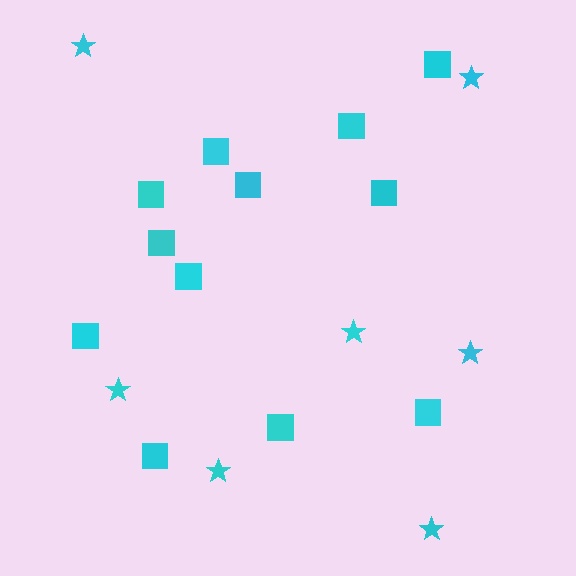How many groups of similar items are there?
There are 2 groups: one group of squares (12) and one group of stars (7).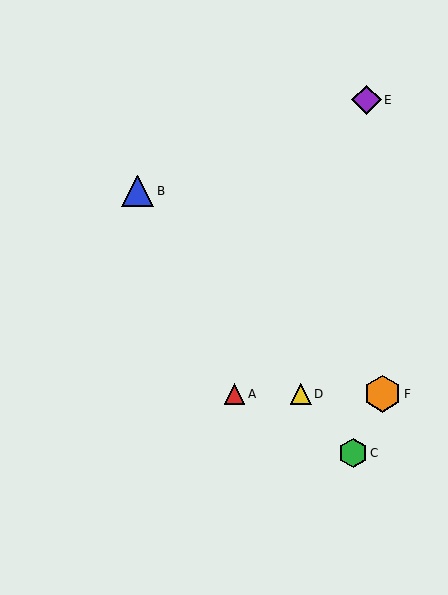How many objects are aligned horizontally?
3 objects (A, D, F) are aligned horizontally.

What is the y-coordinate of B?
Object B is at y≈191.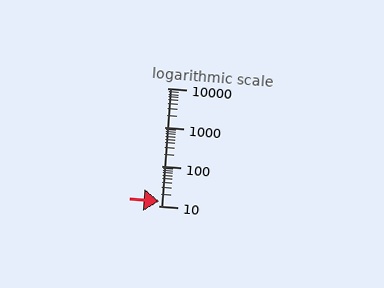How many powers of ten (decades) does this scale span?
The scale spans 3 decades, from 10 to 10000.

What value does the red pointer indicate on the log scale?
The pointer indicates approximately 13.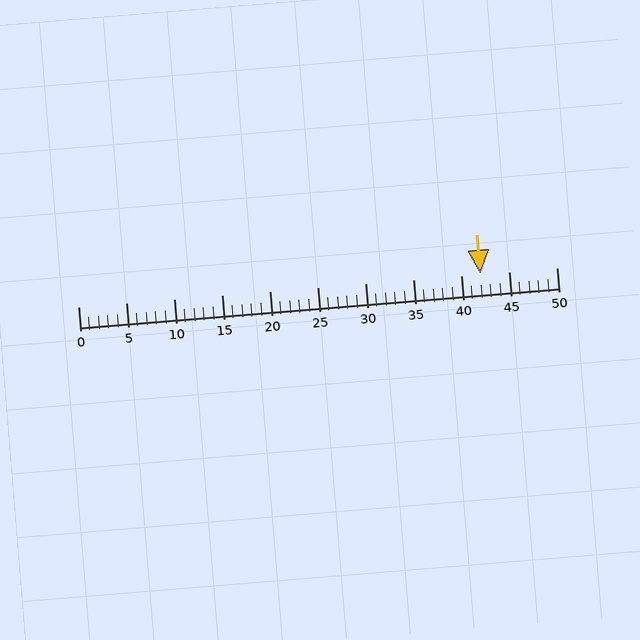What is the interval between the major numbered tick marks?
The major tick marks are spaced 5 units apart.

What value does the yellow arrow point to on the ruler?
The yellow arrow points to approximately 42.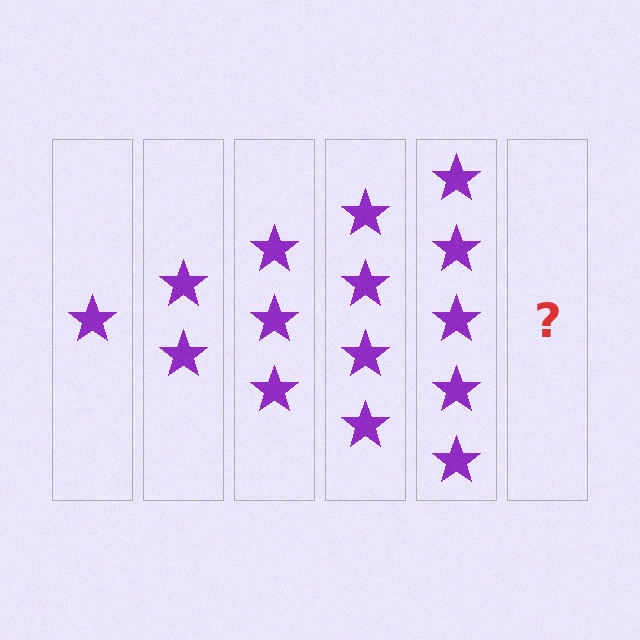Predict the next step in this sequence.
The next step is 6 stars.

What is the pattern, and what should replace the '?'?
The pattern is that each step adds one more star. The '?' should be 6 stars.